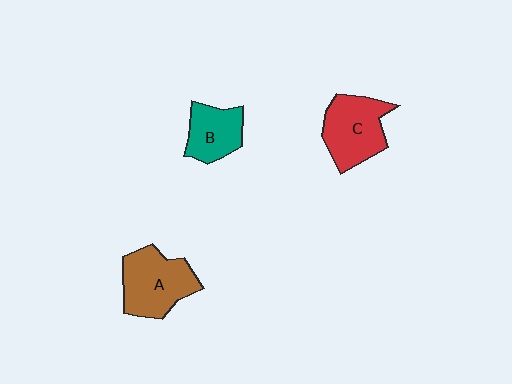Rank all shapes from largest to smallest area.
From largest to smallest: A (brown), C (red), B (teal).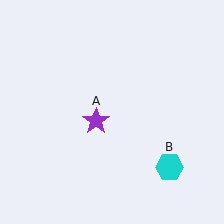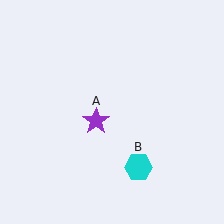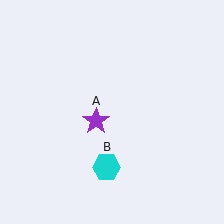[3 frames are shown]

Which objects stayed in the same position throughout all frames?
Purple star (object A) remained stationary.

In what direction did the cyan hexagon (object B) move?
The cyan hexagon (object B) moved left.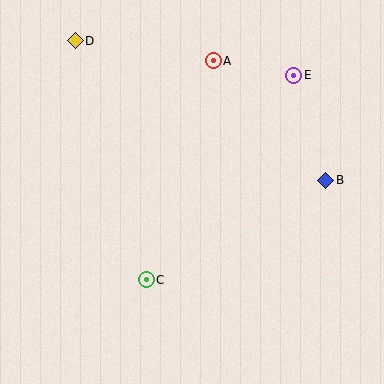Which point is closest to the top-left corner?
Point D is closest to the top-left corner.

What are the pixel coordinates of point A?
Point A is at (213, 61).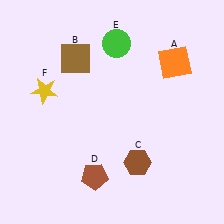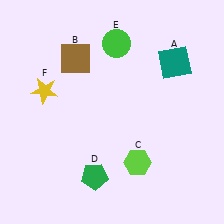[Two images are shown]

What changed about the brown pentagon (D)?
In Image 1, D is brown. In Image 2, it changed to green.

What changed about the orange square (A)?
In Image 1, A is orange. In Image 2, it changed to teal.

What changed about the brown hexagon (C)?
In Image 1, C is brown. In Image 2, it changed to lime.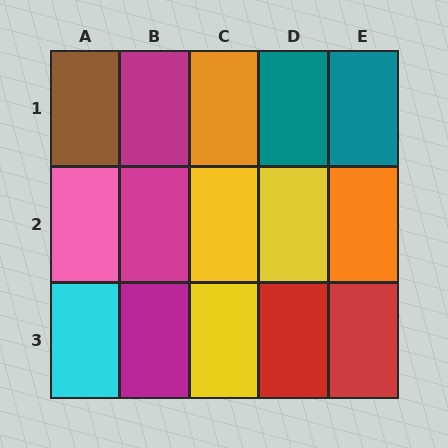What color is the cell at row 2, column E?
Orange.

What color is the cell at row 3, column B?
Magenta.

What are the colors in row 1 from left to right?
Brown, magenta, orange, teal, teal.